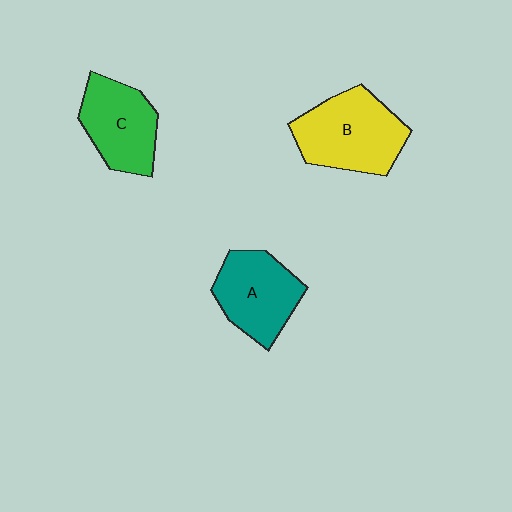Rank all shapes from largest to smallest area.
From largest to smallest: B (yellow), A (teal), C (green).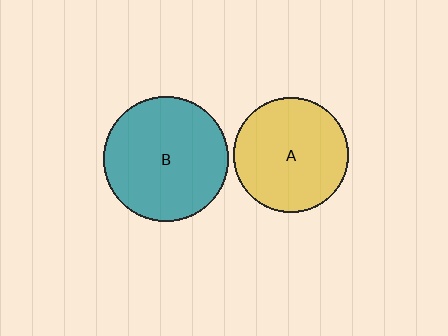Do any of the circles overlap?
No, none of the circles overlap.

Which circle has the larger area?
Circle B (teal).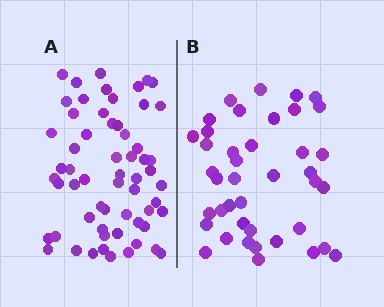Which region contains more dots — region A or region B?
Region A (the left region) has more dots.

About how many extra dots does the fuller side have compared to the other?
Region A has approximately 20 more dots than region B.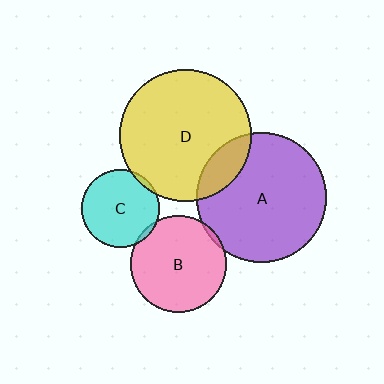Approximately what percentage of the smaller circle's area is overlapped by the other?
Approximately 5%.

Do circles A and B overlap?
Yes.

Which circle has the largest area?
Circle D (yellow).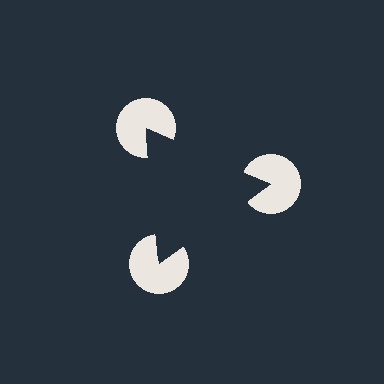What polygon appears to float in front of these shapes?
An illusory triangle — its edges are inferred from the aligned wedge cuts in the pac-man discs, not physically drawn.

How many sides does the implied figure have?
3 sides.